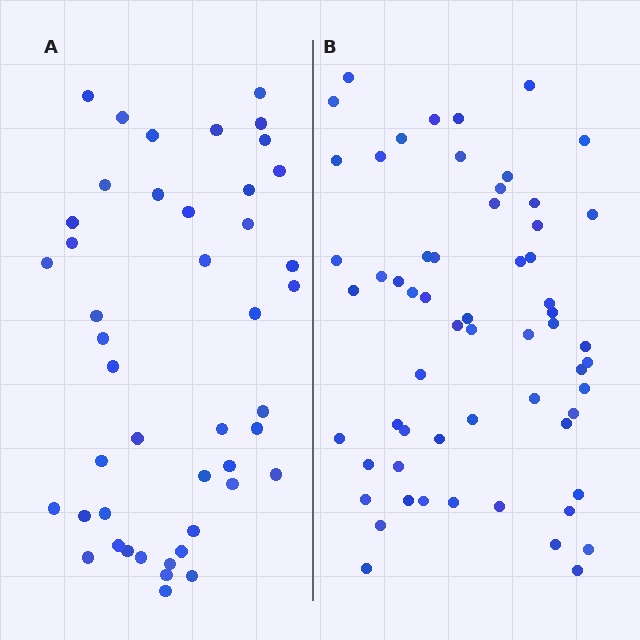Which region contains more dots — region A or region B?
Region B (the right region) has more dots.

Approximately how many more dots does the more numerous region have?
Region B has approximately 15 more dots than region A.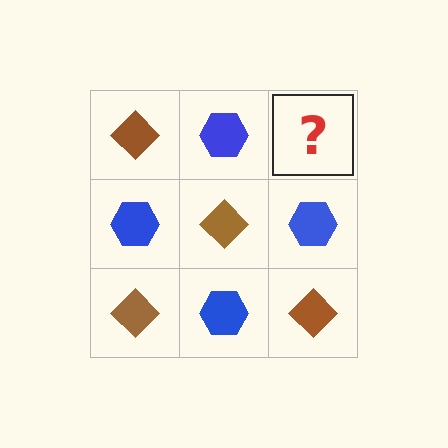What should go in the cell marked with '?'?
The missing cell should contain a brown diamond.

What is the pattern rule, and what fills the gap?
The rule is that it alternates brown diamond and blue hexagon in a checkerboard pattern. The gap should be filled with a brown diamond.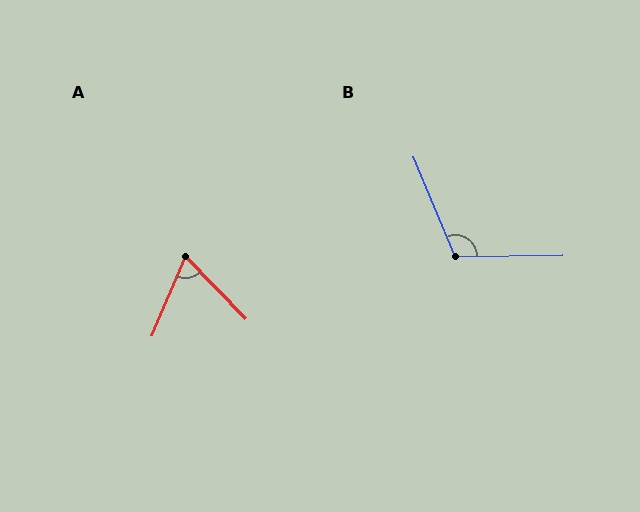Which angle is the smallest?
A, at approximately 67 degrees.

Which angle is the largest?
B, at approximately 112 degrees.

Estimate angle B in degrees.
Approximately 112 degrees.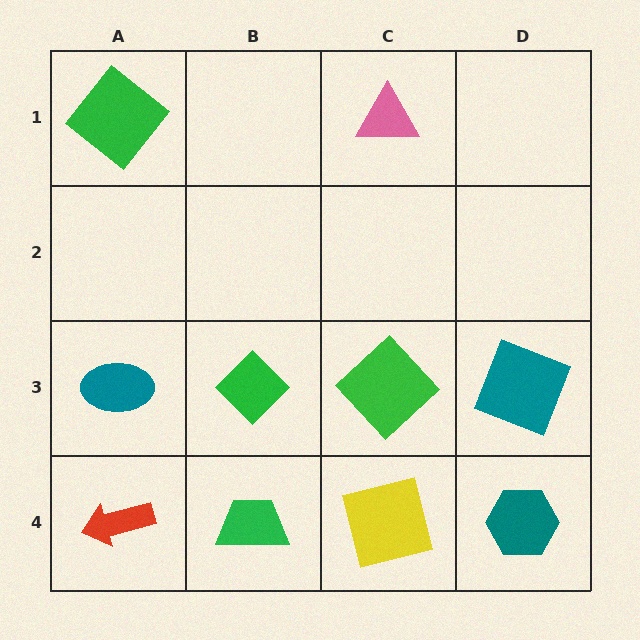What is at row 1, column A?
A green diamond.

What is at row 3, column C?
A green diamond.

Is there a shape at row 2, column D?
No, that cell is empty.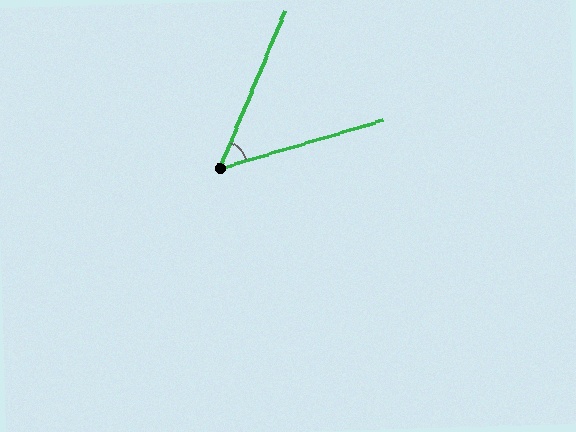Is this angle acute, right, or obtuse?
It is acute.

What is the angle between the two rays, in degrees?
Approximately 51 degrees.